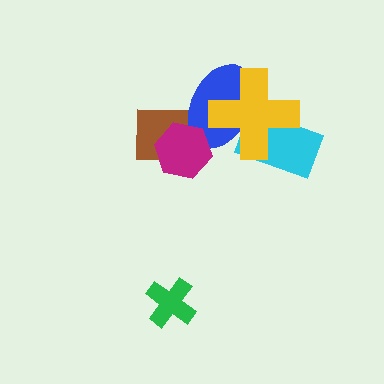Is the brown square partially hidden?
Yes, it is partially covered by another shape.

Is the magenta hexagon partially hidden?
No, no other shape covers it.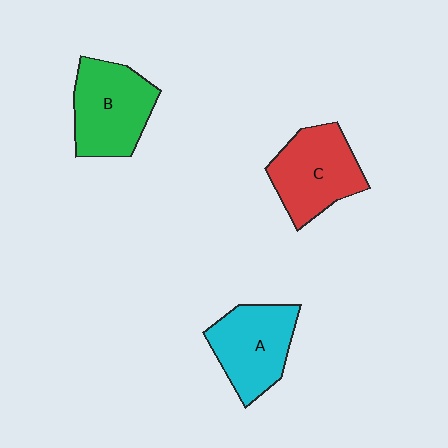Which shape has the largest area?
Shape B (green).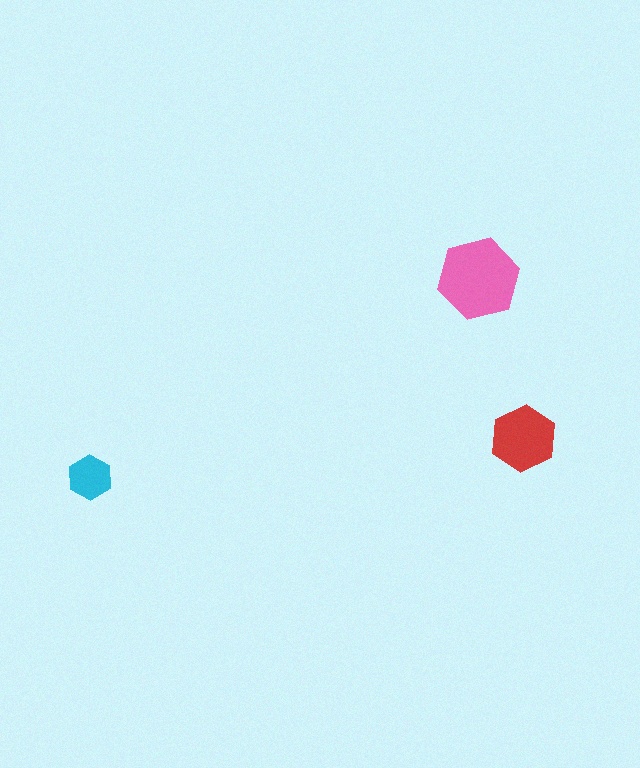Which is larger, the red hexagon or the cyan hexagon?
The red one.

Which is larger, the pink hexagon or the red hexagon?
The pink one.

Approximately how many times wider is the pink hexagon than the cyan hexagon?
About 2 times wider.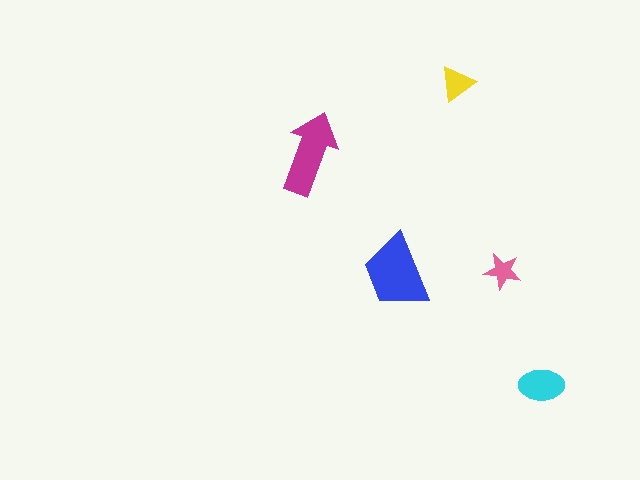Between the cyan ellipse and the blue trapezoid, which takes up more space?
The blue trapezoid.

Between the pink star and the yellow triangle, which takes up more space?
The yellow triangle.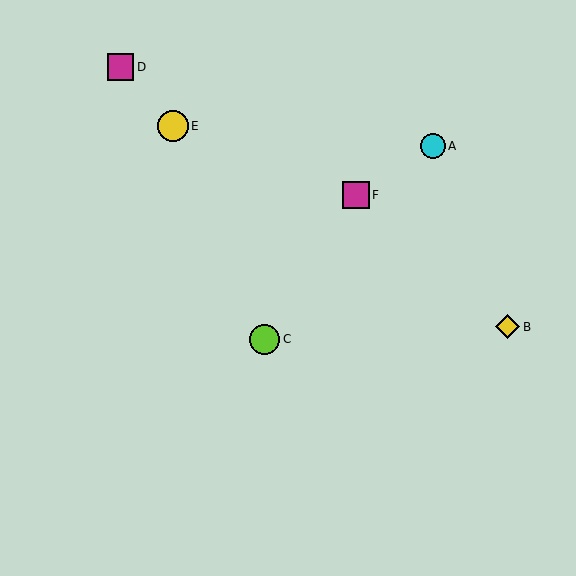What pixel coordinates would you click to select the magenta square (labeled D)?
Click at (121, 67) to select the magenta square D.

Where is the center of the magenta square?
The center of the magenta square is at (121, 67).